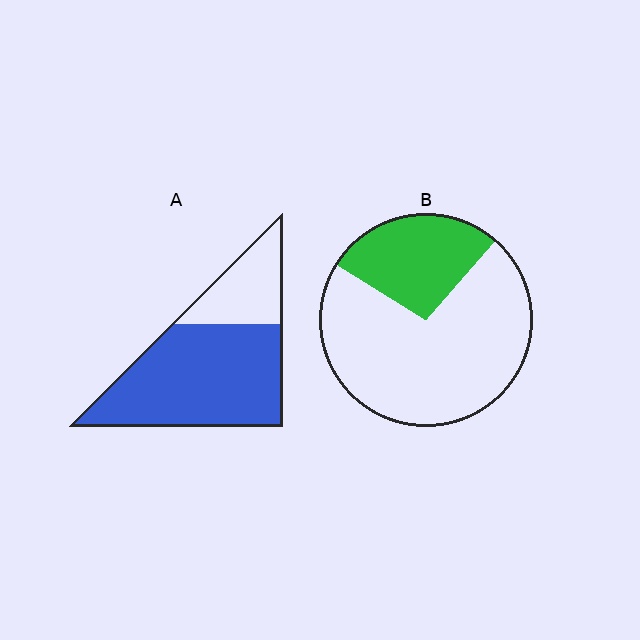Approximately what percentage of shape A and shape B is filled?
A is approximately 75% and B is approximately 30%.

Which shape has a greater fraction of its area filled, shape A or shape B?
Shape A.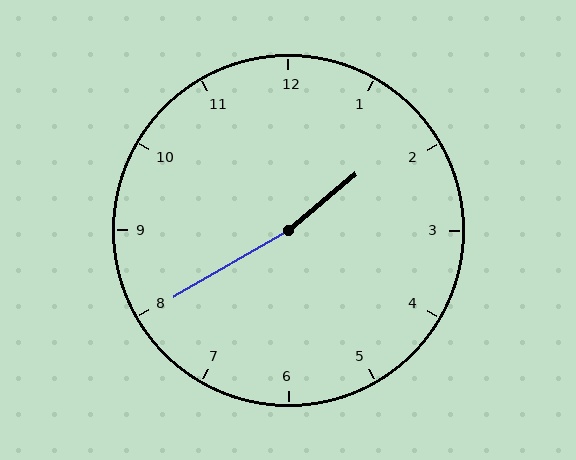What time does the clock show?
1:40.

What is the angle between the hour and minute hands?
Approximately 170 degrees.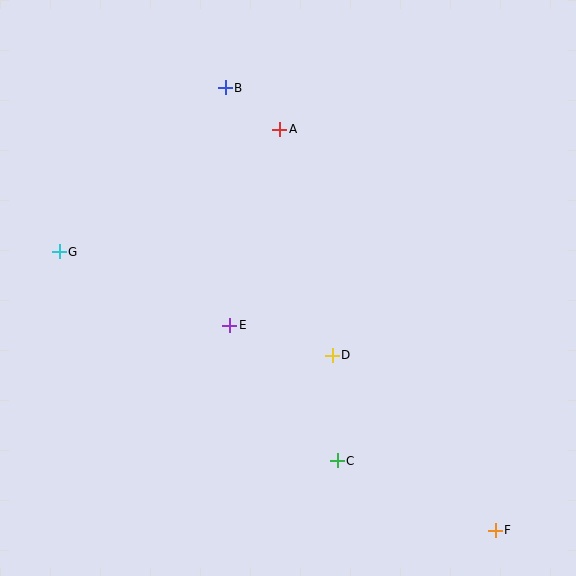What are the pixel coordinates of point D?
Point D is at (332, 355).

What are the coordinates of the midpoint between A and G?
The midpoint between A and G is at (170, 191).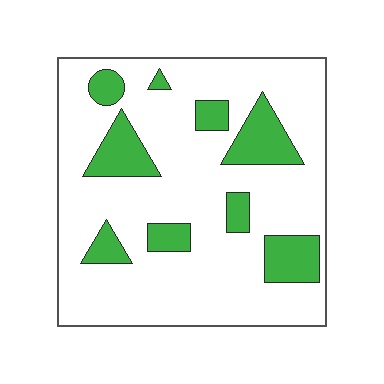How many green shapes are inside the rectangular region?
9.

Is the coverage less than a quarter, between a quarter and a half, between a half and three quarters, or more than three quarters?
Less than a quarter.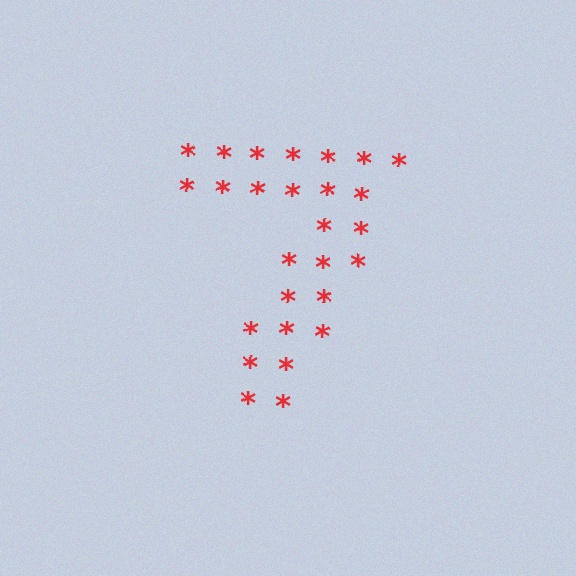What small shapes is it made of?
It is made of small asterisks.